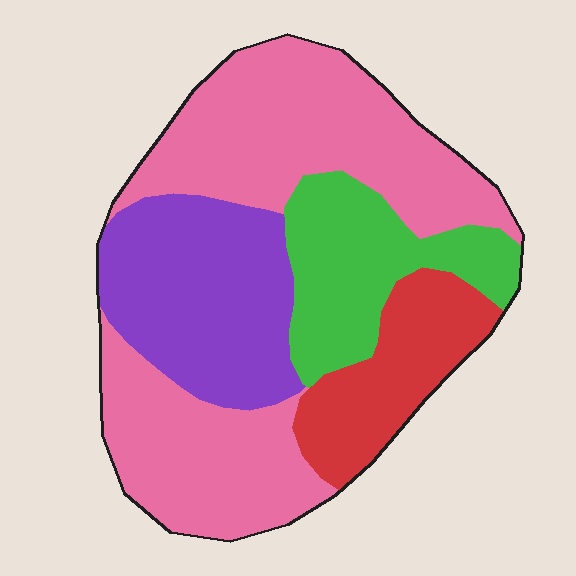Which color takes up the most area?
Pink, at roughly 45%.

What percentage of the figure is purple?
Purple covers roughly 25% of the figure.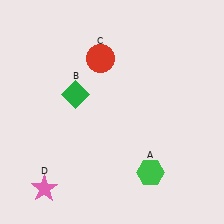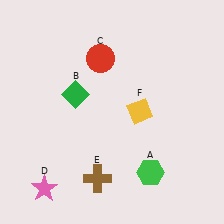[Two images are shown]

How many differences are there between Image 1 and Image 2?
There are 2 differences between the two images.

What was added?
A brown cross (E), a yellow diamond (F) were added in Image 2.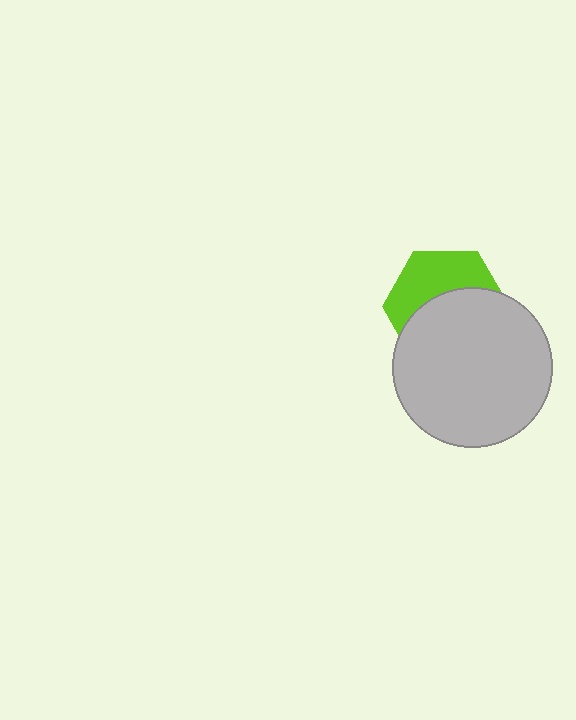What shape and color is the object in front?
The object in front is a light gray circle.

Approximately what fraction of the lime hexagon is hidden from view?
Roughly 57% of the lime hexagon is hidden behind the light gray circle.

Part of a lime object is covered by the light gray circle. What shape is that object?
It is a hexagon.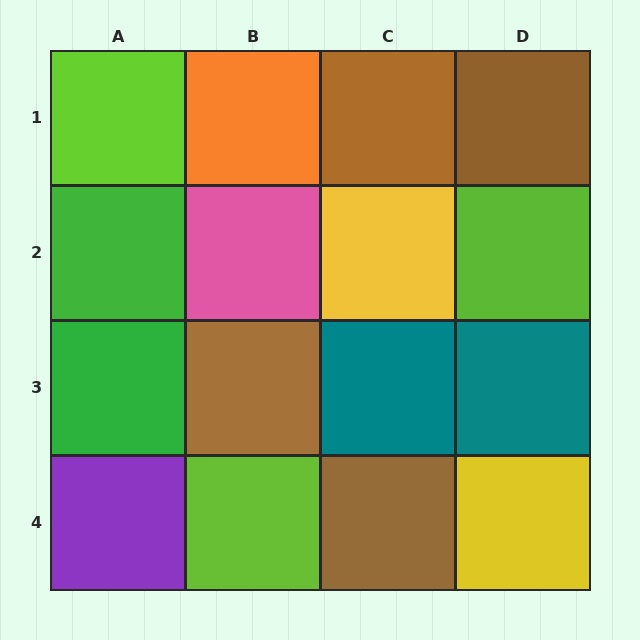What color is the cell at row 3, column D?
Teal.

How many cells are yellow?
2 cells are yellow.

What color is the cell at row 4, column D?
Yellow.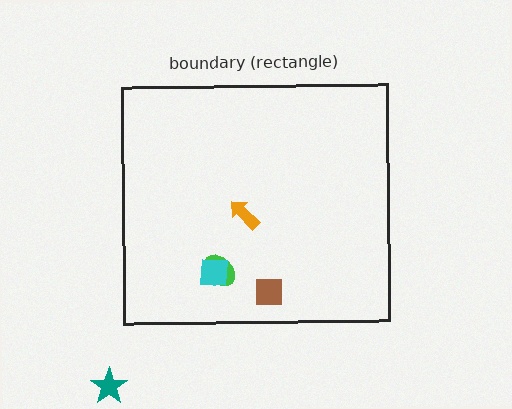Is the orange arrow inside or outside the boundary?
Inside.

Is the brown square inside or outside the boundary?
Inside.